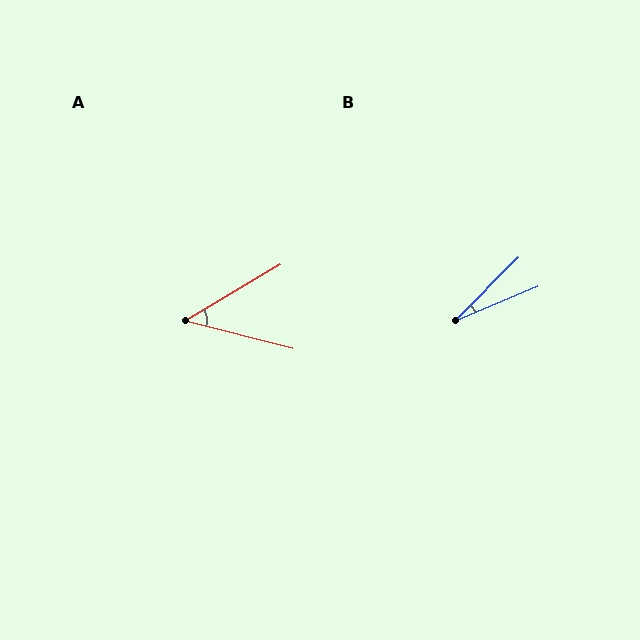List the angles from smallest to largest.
B (22°), A (45°).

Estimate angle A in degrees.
Approximately 45 degrees.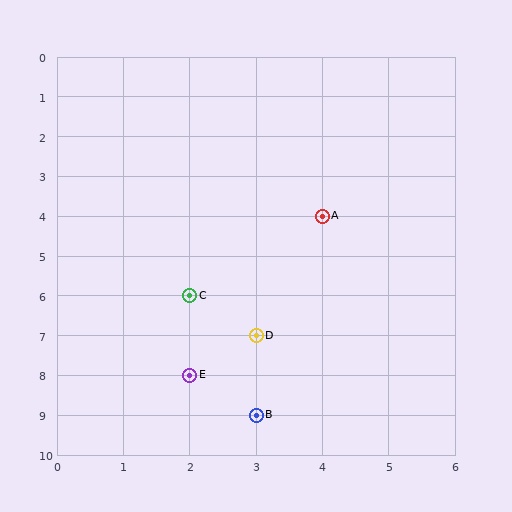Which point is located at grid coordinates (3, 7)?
Point D is at (3, 7).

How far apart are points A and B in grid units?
Points A and B are 1 column and 5 rows apart (about 5.1 grid units diagonally).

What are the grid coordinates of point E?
Point E is at grid coordinates (2, 8).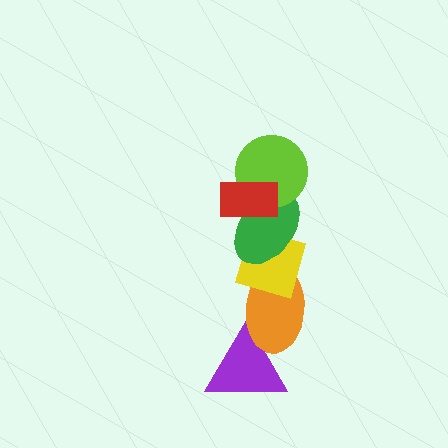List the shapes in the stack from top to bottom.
From top to bottom: the red rectangle, the lime circle, the green ellipse, the yellow diamond, the orange ellipse, the purple triangle.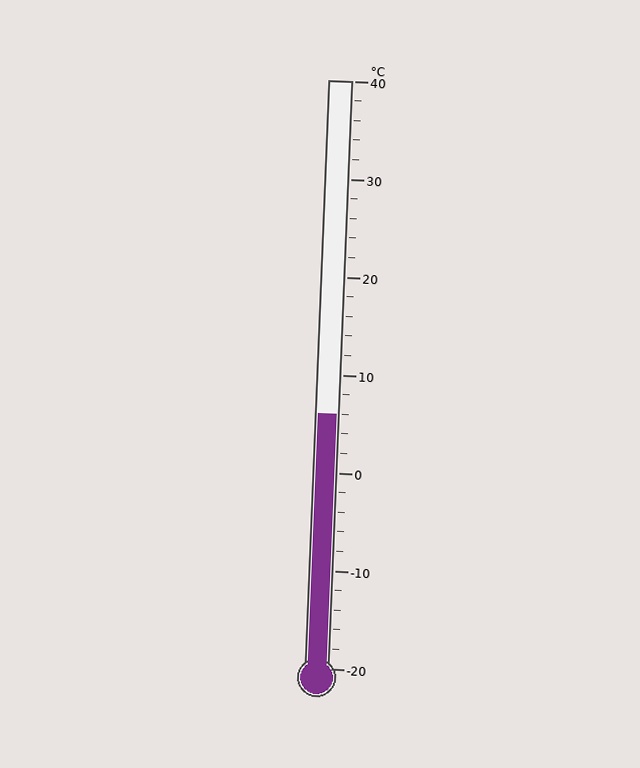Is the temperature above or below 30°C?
The temperature is below 30°C.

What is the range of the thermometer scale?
The thermometer scale ranges from -20°C to 40°C.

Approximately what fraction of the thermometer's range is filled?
The thermometer is filled to approximately 45% of its range.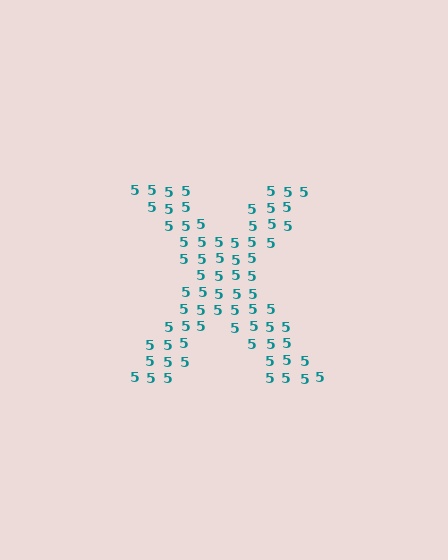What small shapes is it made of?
It is made of small digit 5's.